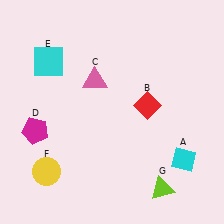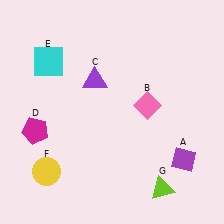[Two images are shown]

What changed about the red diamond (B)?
In Image 1, B is red. In Image 2, it changed to pink.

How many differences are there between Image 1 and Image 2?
There are 3 differences between the two images.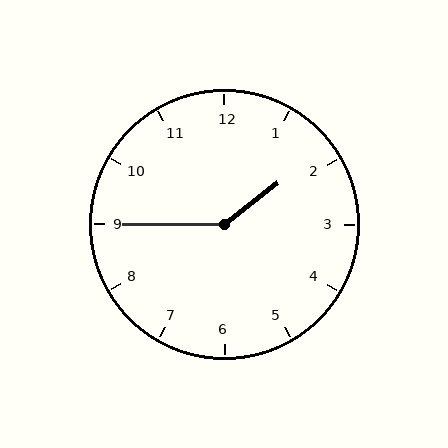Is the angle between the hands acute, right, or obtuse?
It is obtuse.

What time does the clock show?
1:45.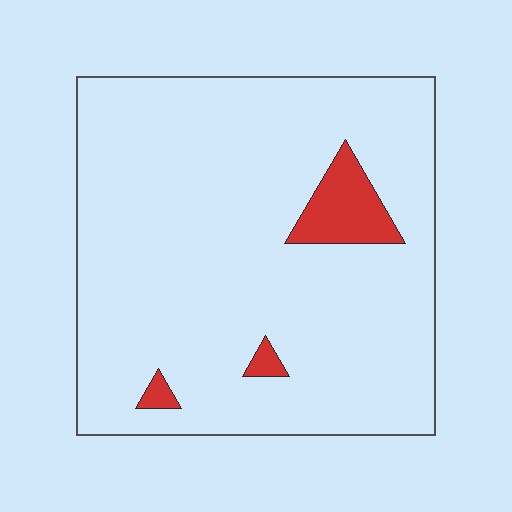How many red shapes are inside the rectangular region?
3.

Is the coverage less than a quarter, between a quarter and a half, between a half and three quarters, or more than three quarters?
Less than a quarter.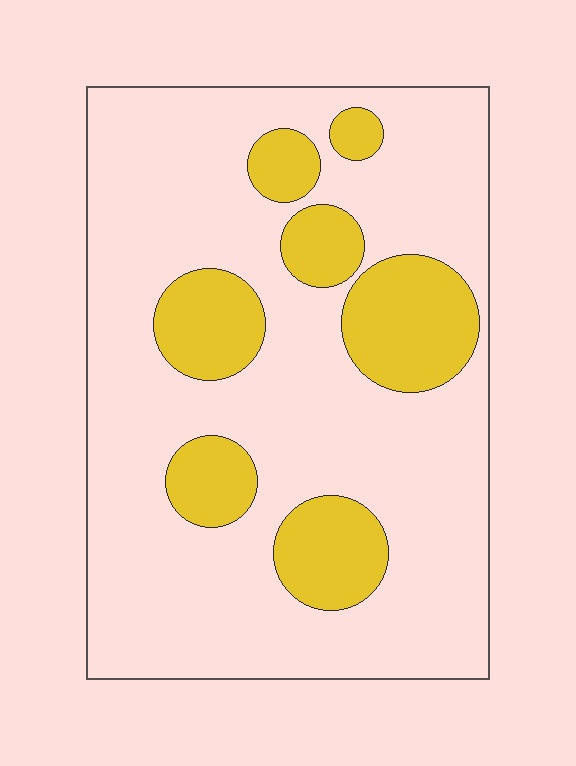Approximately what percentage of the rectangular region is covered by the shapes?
Approximately 25%.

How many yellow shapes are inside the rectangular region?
7.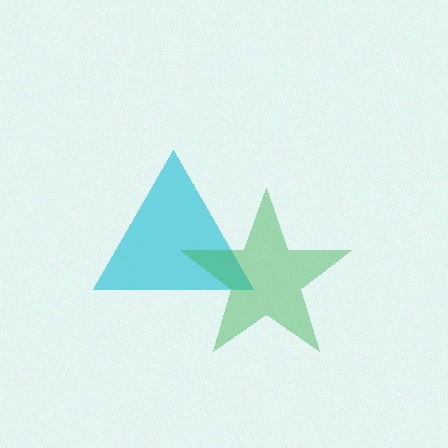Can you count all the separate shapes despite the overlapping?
Yes, there are 2 separate shapes.